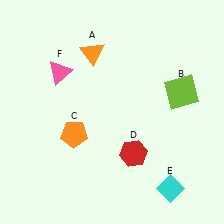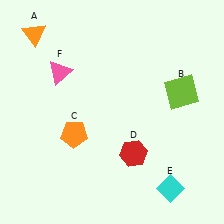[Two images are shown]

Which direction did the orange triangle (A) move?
The orange triangle (A) moved left.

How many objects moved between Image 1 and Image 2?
1 object moved between the two images.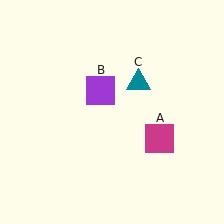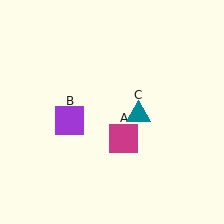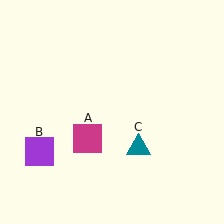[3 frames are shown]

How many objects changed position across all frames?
3 objects changed position: magenta square (object A), purple square (object B), teal triangle (object C).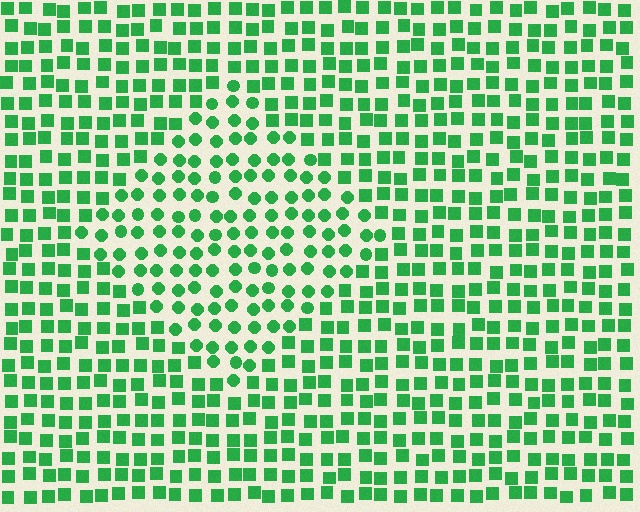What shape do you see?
I see a diamond.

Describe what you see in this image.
The image is filled with small green elements arranged in a uniform grid. A diamond-shaped region contains circles, while the surrounding area contains squares. The boundary is defined purely by the change in element shape.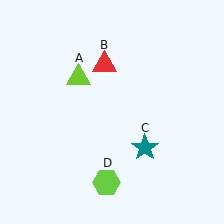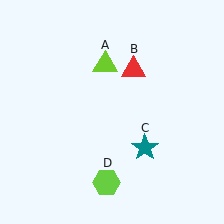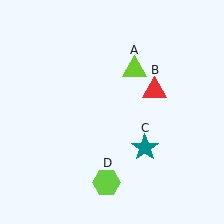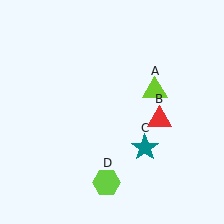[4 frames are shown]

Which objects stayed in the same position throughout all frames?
Teal star (object C) and lime hexagon (object D) remained stationary.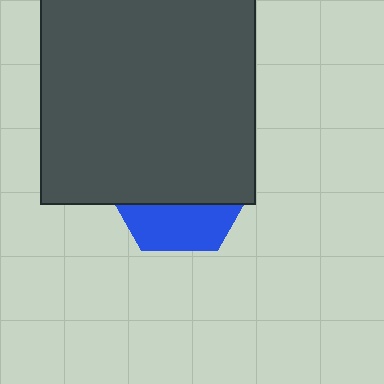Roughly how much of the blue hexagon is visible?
A small part of it is visible (roughly 31%).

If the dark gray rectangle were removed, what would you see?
You would see the complete blue hexagon.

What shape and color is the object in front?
The object in front is a dark gray rectangle.